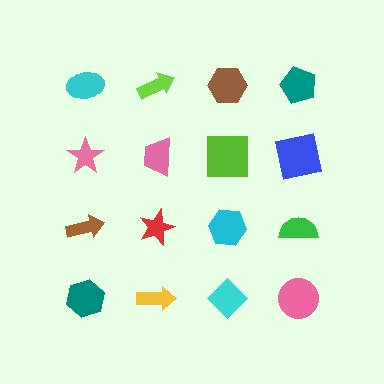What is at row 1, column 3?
A brown hexagon.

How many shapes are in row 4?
4 shapes.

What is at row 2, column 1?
A pink star.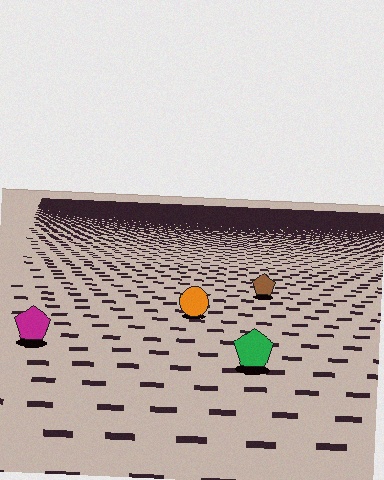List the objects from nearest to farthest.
From nearest to farthest: the green pentagon, the magenta pentagon, the orange circle, the brown pentagon.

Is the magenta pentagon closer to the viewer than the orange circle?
Yes. The magenta pentagon is closer — you can tell from the texture gradient: the ground texture is coarser near it.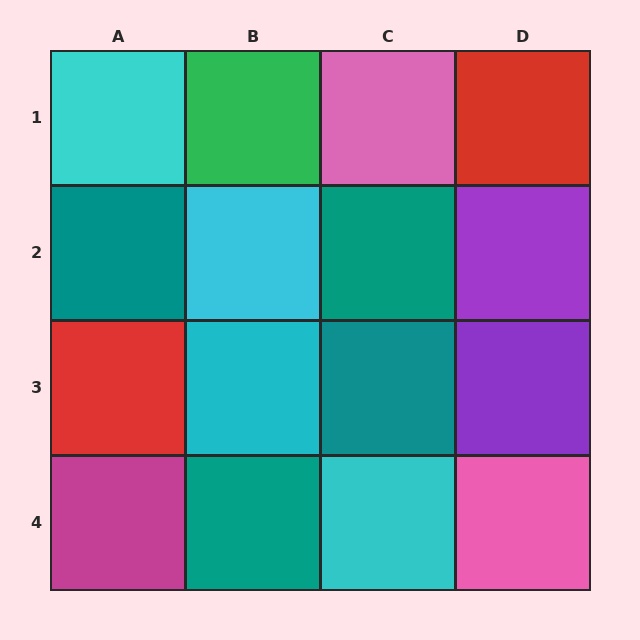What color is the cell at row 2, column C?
Teal.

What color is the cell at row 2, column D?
Purple.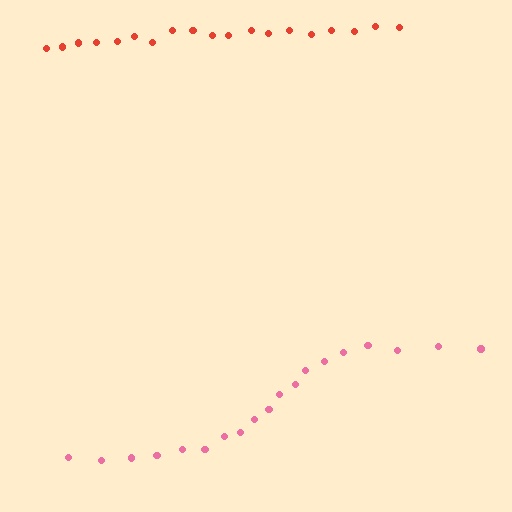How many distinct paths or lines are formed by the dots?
There are 2 distinct paths.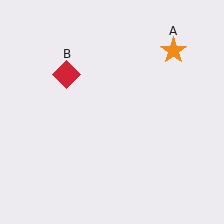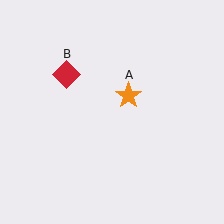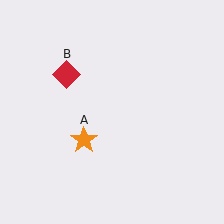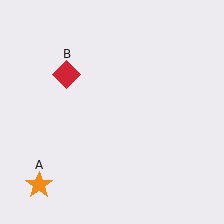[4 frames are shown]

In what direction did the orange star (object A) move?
The orange star (object A) moved down and to the left.